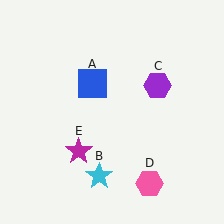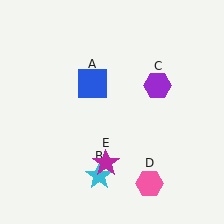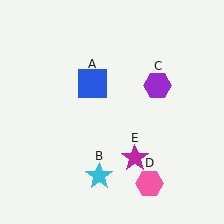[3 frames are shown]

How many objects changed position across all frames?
1 object changed position: magenta star (object E).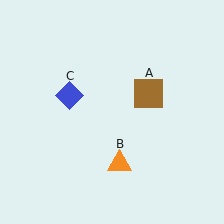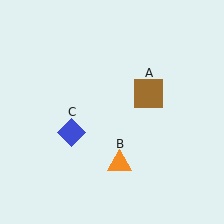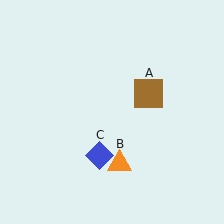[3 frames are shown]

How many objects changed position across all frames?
1 object changed position: blue diamond (object C).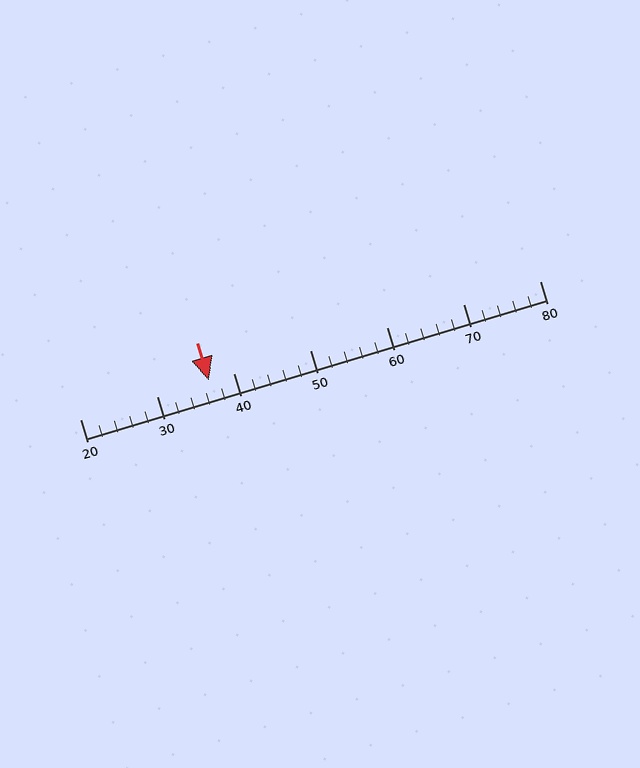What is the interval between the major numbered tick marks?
The major tick marks are spaced 10 units apart.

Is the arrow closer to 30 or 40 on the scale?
The arrow is closer to 40.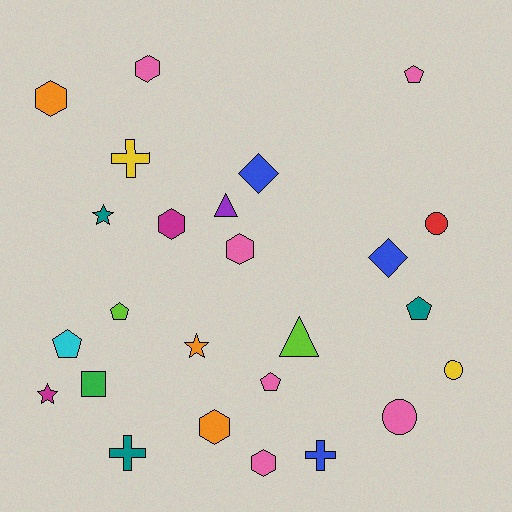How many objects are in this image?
There are 25 objects.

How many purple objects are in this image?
There is 1 purple object.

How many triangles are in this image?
There are 2 triangles.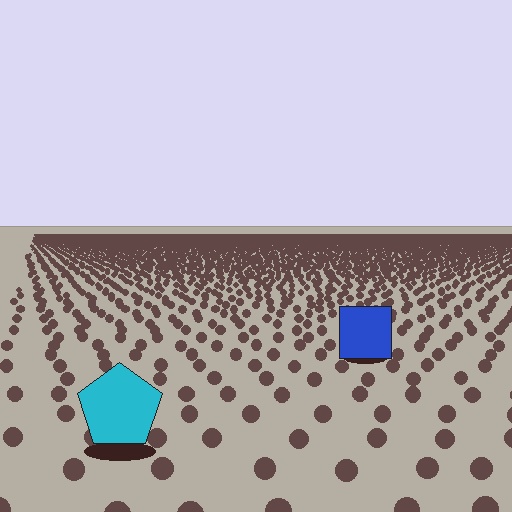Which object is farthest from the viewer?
The blue square is farthest from the viewer. It appears smaller and the ground texture around it is denser.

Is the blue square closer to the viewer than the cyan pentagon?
No. The cyan pentagon is closer — you can tell from the texture gradient: the ground texture is coarser near it.